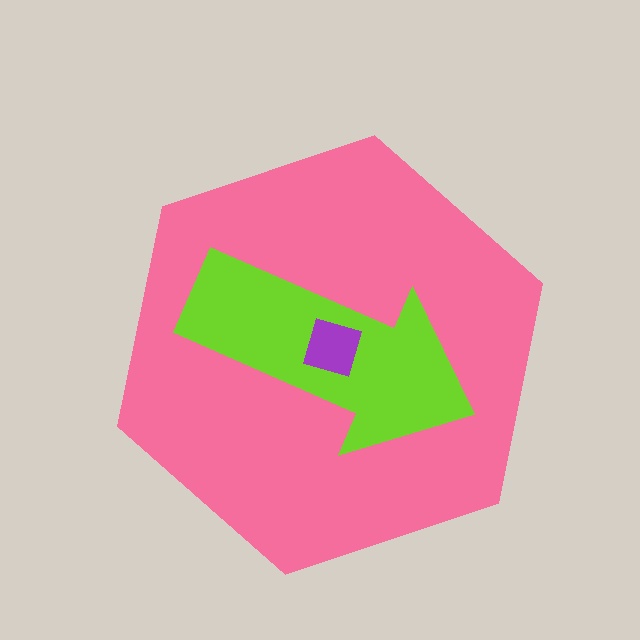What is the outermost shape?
The pink hexagon.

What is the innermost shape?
The purple square.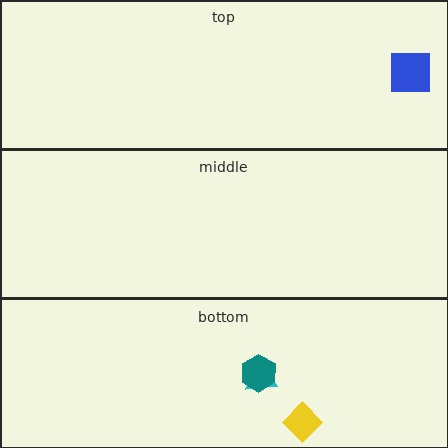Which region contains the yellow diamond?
The bottom region.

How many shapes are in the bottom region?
3.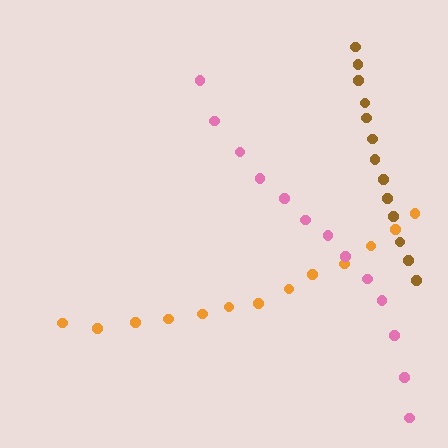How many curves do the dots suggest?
There are 3 distinct paths.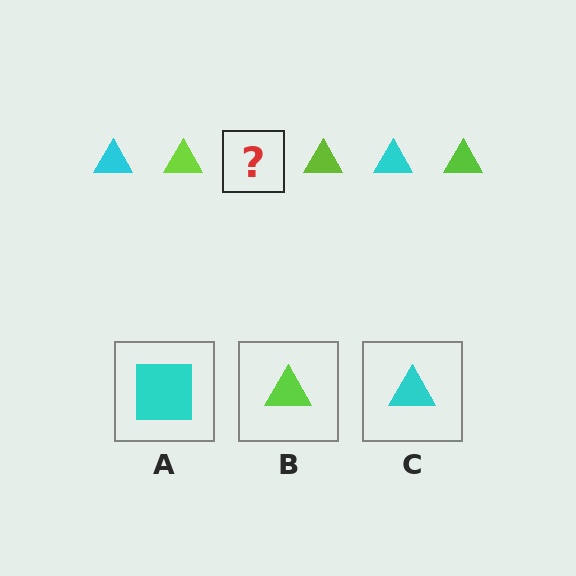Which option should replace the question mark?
Option C.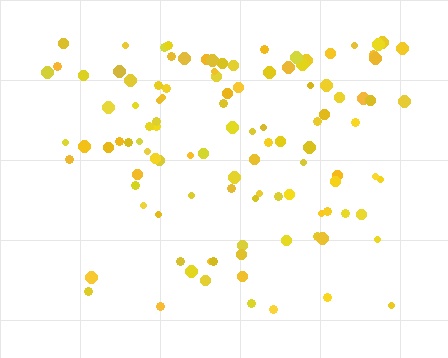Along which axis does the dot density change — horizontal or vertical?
Vertical.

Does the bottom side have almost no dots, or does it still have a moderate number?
Still a moderate number, just noticeably fewer than the top.